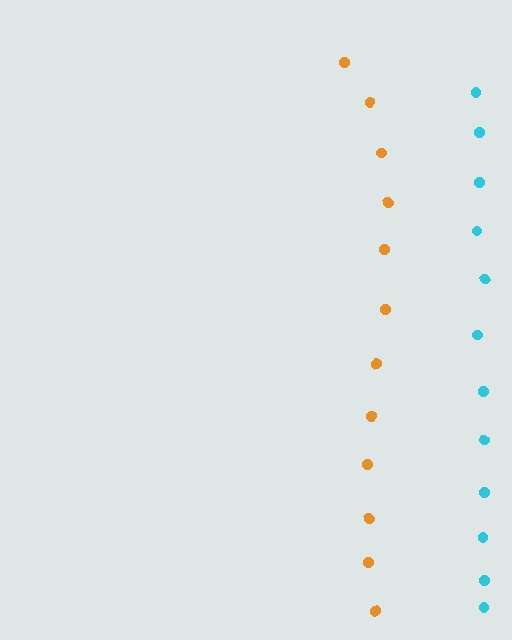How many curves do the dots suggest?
There are 2 distinct paths.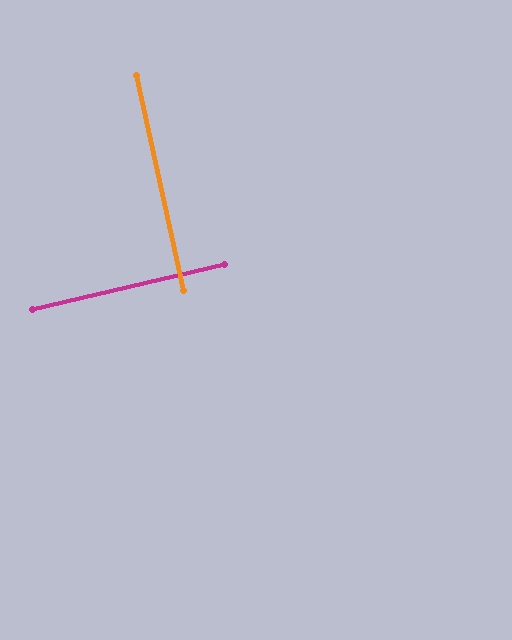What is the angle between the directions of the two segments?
Approximately 89 degrees.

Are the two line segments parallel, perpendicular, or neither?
Perpendicular — they meet at approximately 89°.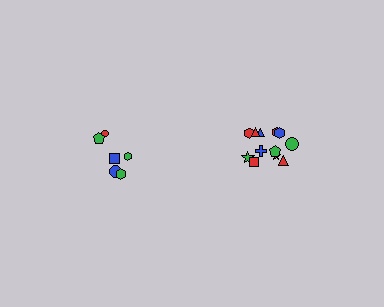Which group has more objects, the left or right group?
The right group.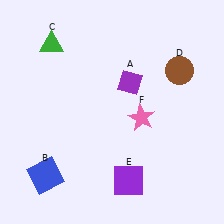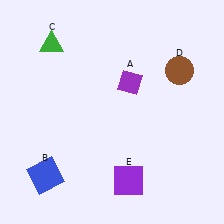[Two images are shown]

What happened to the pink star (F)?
The pink star (F) was removed in Image 2. It was in the bottom-right area of Image 1.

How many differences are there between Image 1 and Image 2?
There is 1 difference between the two images.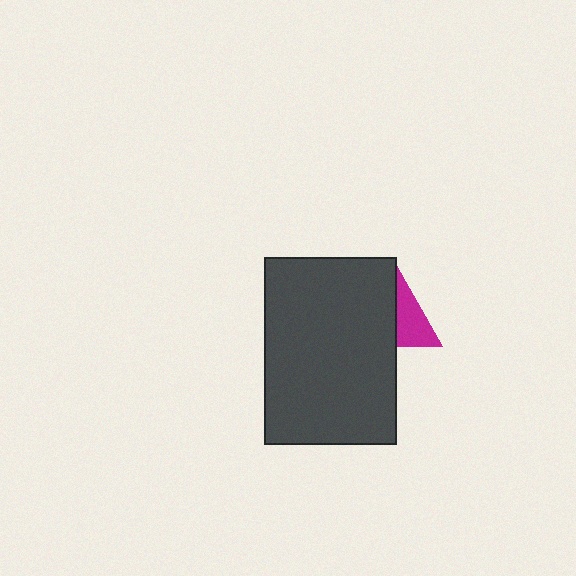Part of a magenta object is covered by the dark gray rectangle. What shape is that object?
It is a triangle.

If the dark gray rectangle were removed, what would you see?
You would see the complete magenta triangle.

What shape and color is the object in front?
The object in front is a dark gray rectangle.